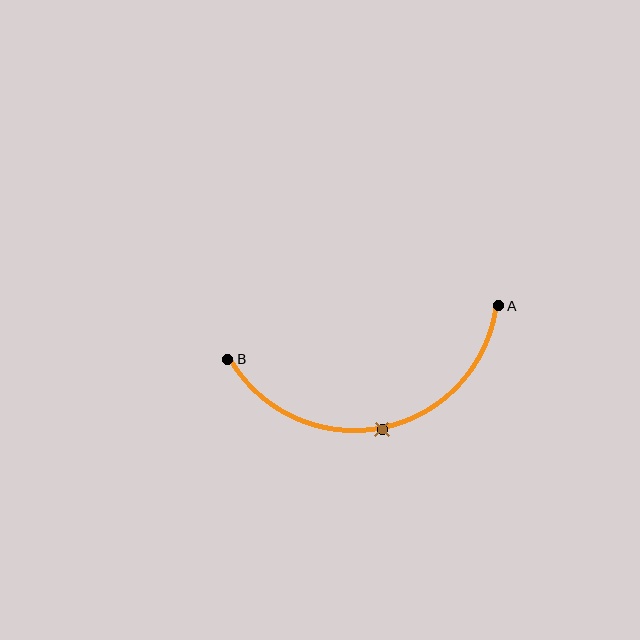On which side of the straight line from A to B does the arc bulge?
The arc bulges below the straight line connecting A and B.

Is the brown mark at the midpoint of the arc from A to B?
Yes. The brown mark lies on the arc at equal arc-length from both A and B — it is the arc midpoint.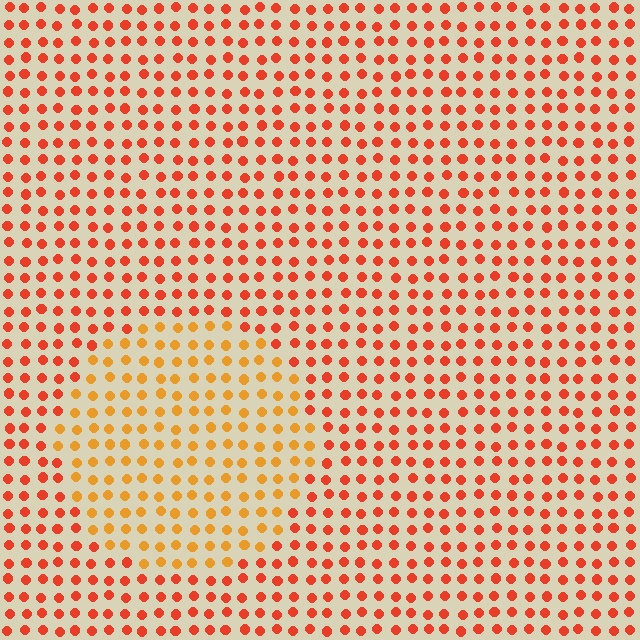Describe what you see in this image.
The image is filled with small red elements in a uniform arrangement. A circle-shaped region is visible where the elements are tinted to a slightly different hue, forming a subtle color boundary.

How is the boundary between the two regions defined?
The boundary is defined purely by a slight shift in hue (about 29 degrees). Spacing, size, and orientation are identical on both sides.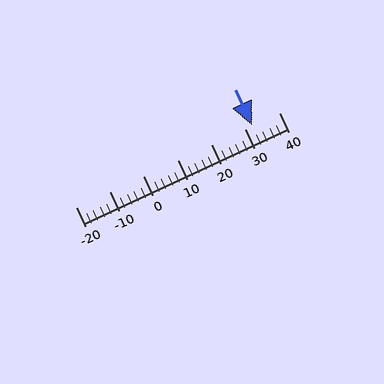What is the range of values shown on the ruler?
The ruler shows values from -20 to 40.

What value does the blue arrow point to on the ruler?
The blue arrow points to approximately 32.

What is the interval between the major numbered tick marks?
The major tick marks are spaced 10 units apart.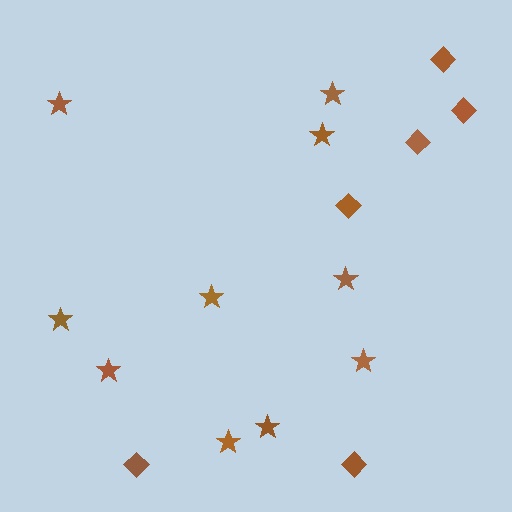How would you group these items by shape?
There are 2 groups: one group of stars (10) and one group of diamonds (6).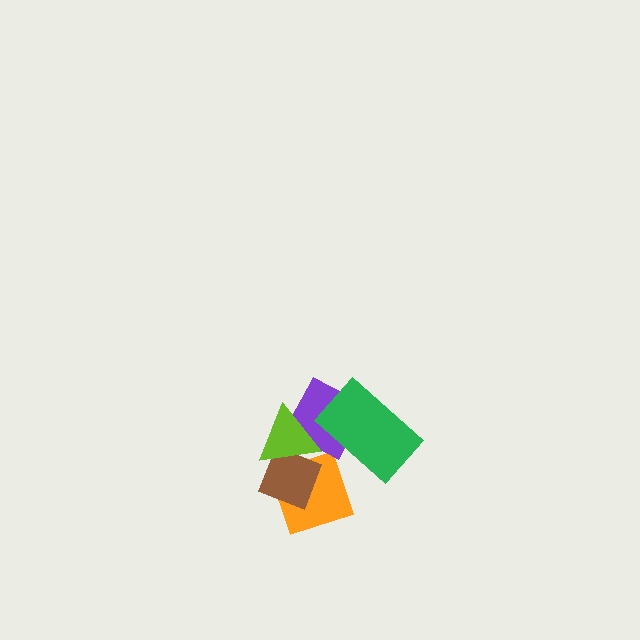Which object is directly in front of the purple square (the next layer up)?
The lime triangle is directly in front of the purple square.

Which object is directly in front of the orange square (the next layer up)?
The brown diamond is directly in front of the orange square.